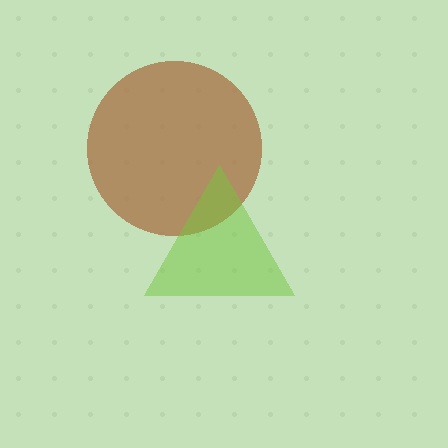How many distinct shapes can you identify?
There are 2 distinct shapes: a brown circle, a lime triangle.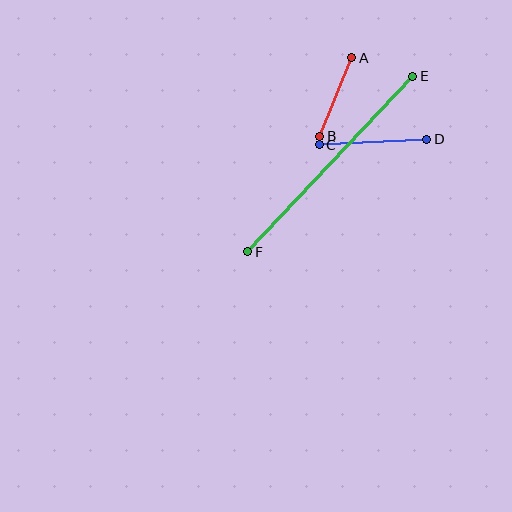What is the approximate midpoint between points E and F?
The midpoint is at approximately (330, 164) pixels.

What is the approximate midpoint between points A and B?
The midpoint is at approximately (336, 97) pixels.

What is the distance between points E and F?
The distance is approximately 241 pixels.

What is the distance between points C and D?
The distance is approximately 107 pixels.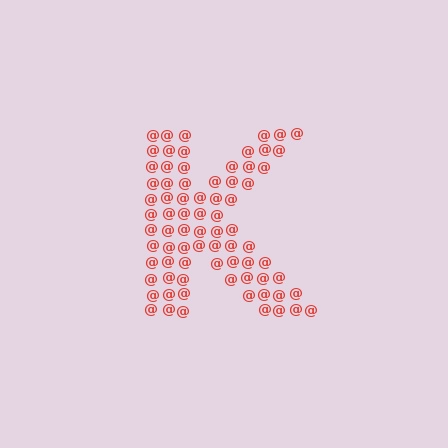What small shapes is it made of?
It is made of small at signs.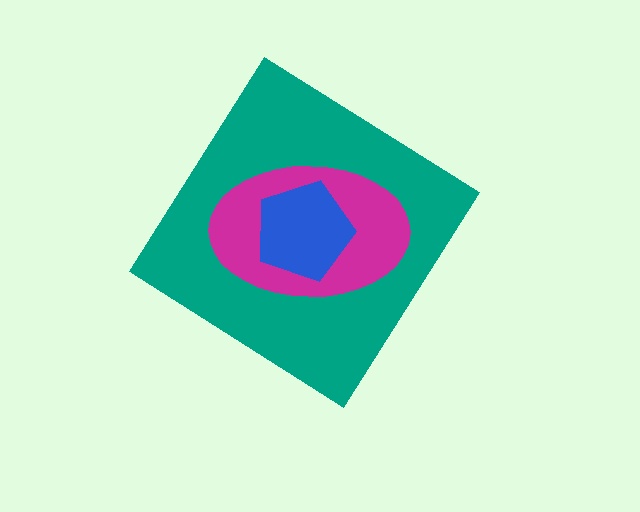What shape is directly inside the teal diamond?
The magenta ellipse.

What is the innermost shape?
The blue pentagon.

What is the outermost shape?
The teal diamond.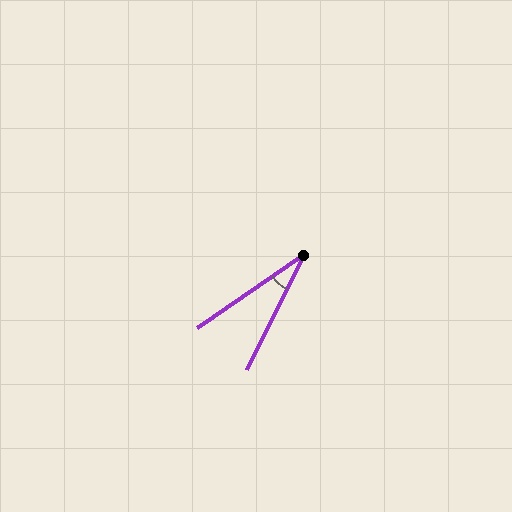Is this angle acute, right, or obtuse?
It is acute.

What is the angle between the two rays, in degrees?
Approximately 29 degrees.